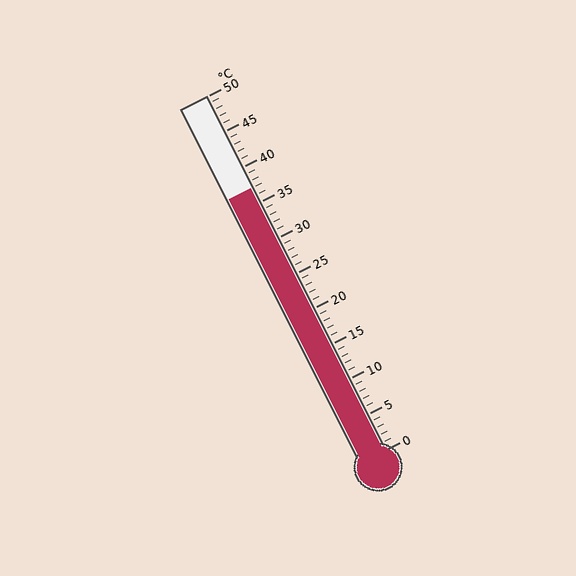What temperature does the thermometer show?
The thermometer shows approximately 37°C.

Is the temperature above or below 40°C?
The temperature is below 40°C.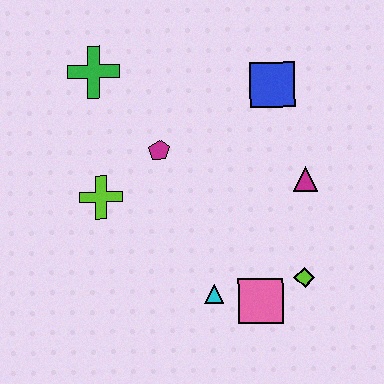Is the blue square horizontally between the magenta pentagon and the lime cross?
No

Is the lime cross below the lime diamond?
No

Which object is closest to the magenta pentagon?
The lime cross is closest to the magenta pentagon.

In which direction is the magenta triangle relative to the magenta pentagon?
The magenta triangle is to the right of the magenta pentagon.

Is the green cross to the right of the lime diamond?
No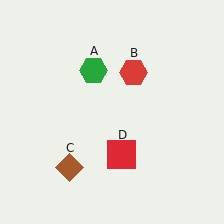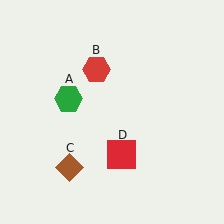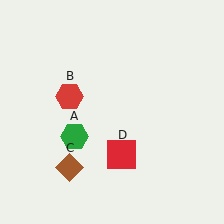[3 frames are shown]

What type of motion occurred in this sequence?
The green hexagon (object A), red hexagon (object B) rotated counterclockwise around the center of the scene.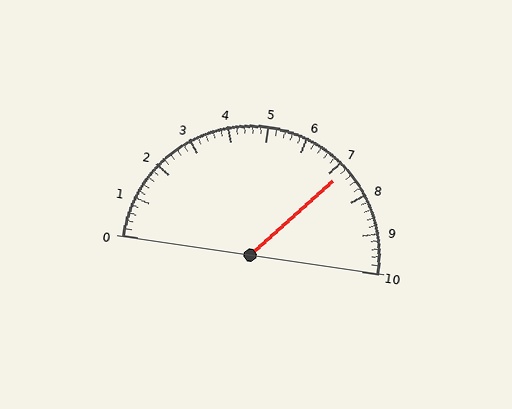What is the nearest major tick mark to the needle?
The nearest major tick mark is 7.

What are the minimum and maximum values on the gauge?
The gauge ranges from 0 to 10.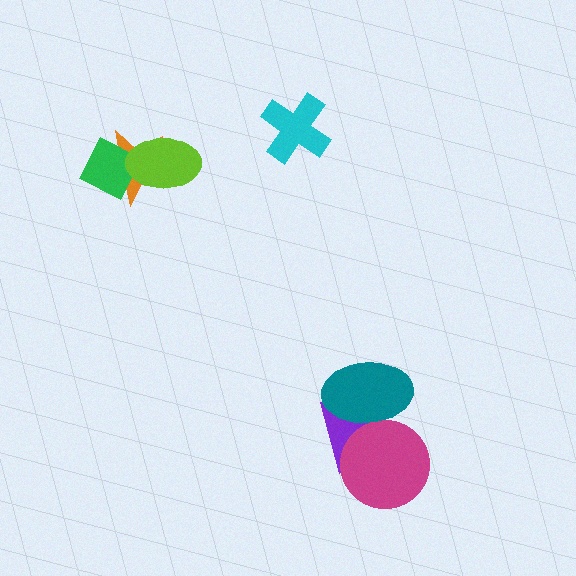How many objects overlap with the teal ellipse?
2 objects overlap with the teal ellipse.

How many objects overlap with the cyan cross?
0 objects overlap with the cyan cross.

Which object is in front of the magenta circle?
The teal ellipse is in front of the magenta circle.